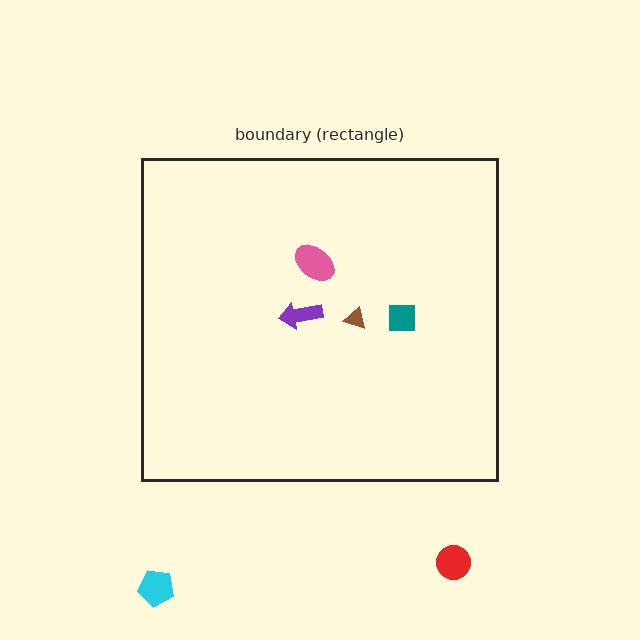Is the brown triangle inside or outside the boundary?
Inside.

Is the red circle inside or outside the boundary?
Outside.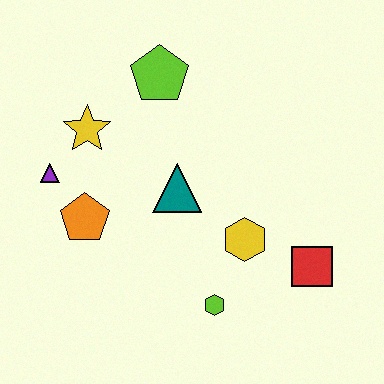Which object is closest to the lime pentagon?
The yellow star is closest to the lime pentagon.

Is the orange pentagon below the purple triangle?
Yes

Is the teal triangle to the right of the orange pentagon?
Yes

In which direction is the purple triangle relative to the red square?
The purple triangle is to the left of the red square.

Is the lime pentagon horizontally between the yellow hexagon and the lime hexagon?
No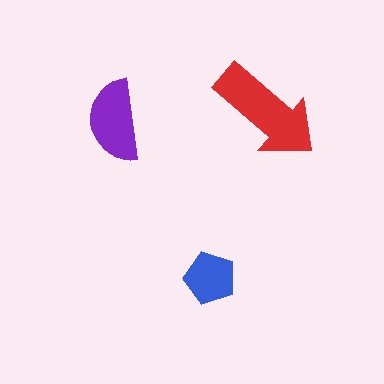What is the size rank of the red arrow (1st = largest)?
1st.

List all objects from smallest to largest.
The blue pentagon, the purple semicircle, the red arrow.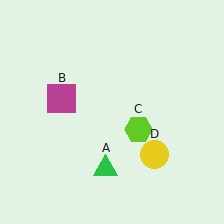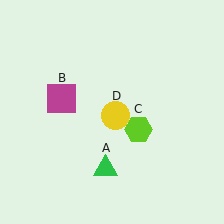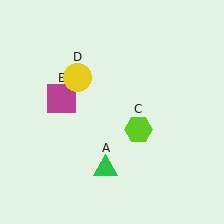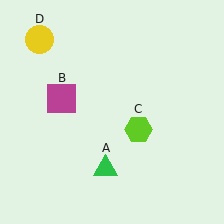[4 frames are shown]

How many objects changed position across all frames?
1 object changed position: yellow circle (object D).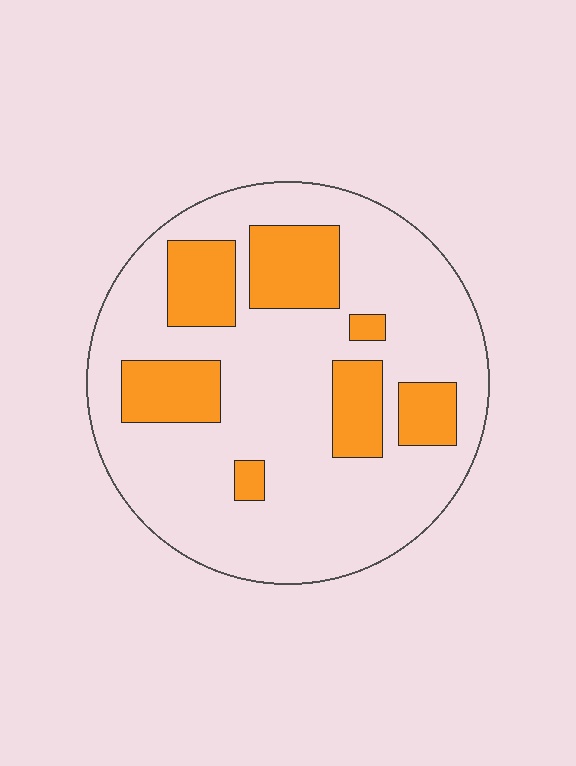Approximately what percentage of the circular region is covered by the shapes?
Approximately 25%.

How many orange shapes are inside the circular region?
7.